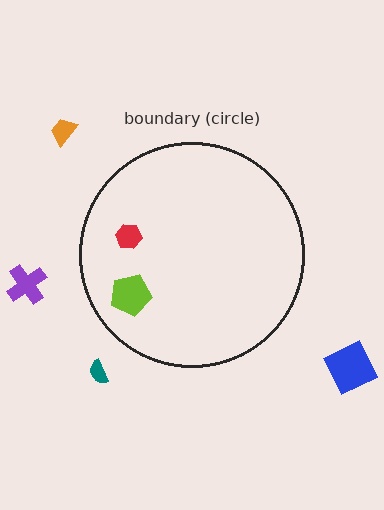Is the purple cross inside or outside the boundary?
Outside.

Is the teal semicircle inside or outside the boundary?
Outside.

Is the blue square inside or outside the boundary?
Outside.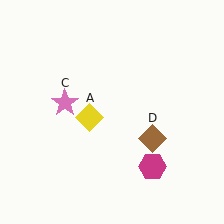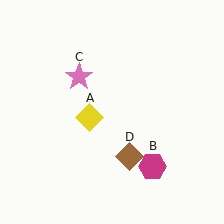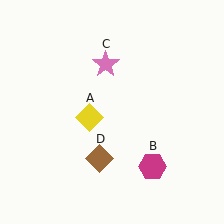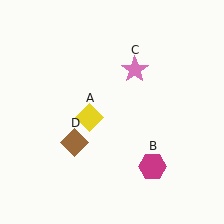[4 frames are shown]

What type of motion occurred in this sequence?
The pink star (object C), brown diamond (object D) rotated clockwise around the center of the scene.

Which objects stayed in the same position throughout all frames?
Yellow diamond (object A) and magenta hexagon (object B) remained stationary.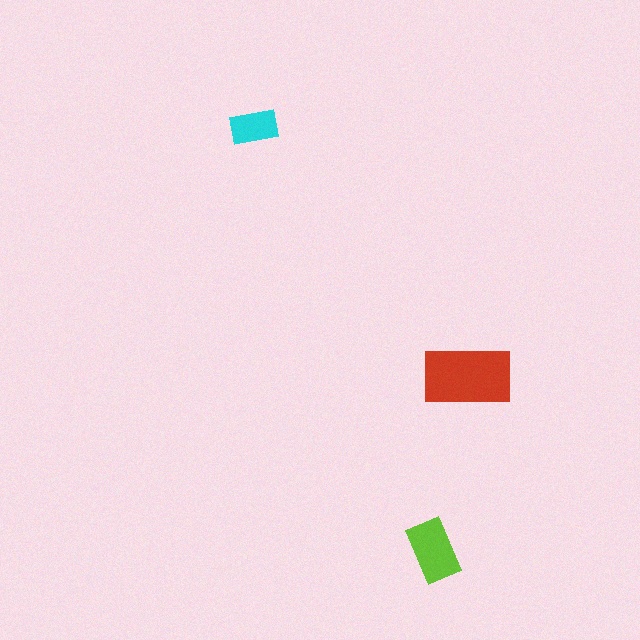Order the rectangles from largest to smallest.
the red one, the lime one, the cyan one.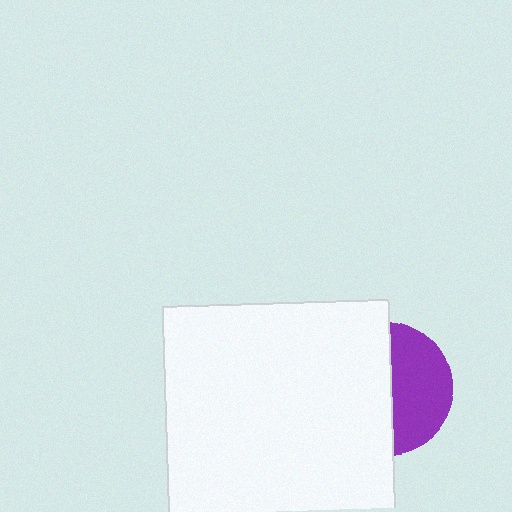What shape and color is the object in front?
The object in front is a white square.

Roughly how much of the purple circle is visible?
A small part of it is visible (roughly 44%).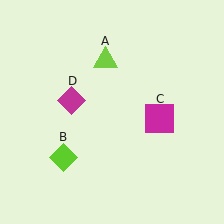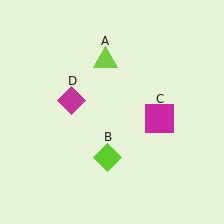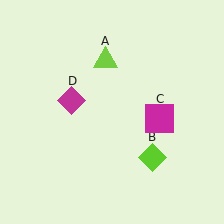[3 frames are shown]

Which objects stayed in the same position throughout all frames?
Lime triangle (object A) and magenta square (object C) and magenta diamond (object D) remained stationary.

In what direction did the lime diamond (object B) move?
The lime diamond (object B) moved right.